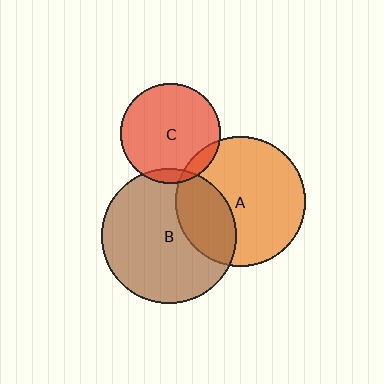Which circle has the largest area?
Circle B (brown).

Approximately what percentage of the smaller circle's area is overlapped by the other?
Approximately 5%.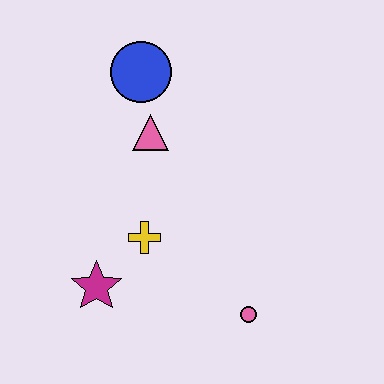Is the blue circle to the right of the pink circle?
No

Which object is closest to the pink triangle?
The blue circle is closest to the pink triangle.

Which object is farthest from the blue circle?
The pink circle is farthest from the blue circle.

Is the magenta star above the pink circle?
Yes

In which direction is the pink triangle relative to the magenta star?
The pink triangle is above the magenta star.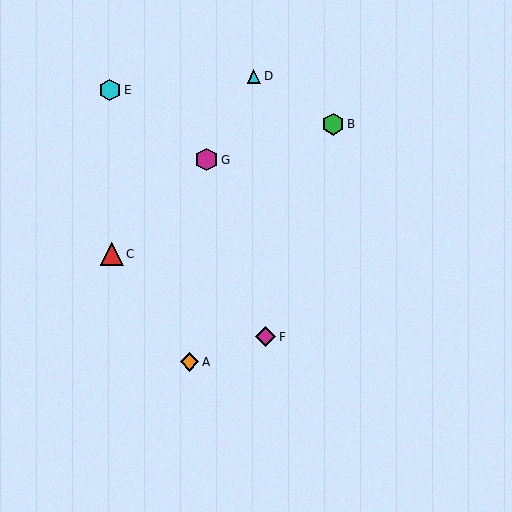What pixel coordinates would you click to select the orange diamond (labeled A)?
Click at (190, 362) to select the orange diamond A.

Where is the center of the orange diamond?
The center of the orange diamond is at (190, 362).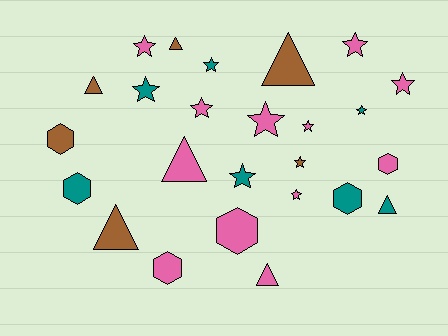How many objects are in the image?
There are 25 objects.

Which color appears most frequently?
Pink, with 12 objects.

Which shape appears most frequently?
Star, with 12 objects.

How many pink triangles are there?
There are 2 pink triangles.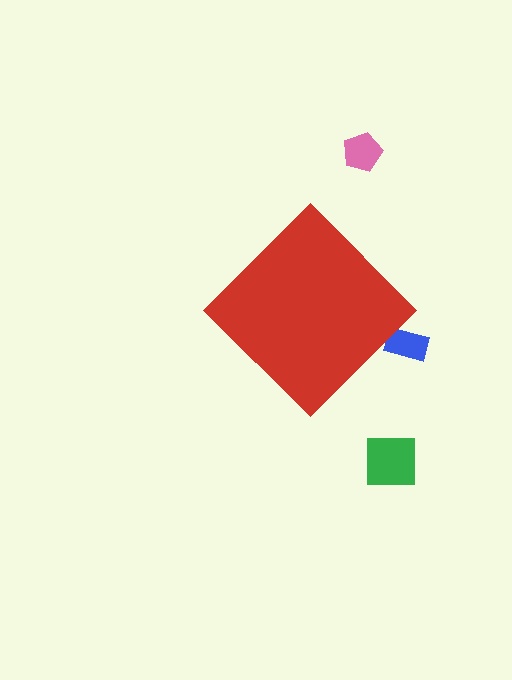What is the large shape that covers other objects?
A red diamond.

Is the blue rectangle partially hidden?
Yes, the blue rectangle is partially hidden behind the red diamond.